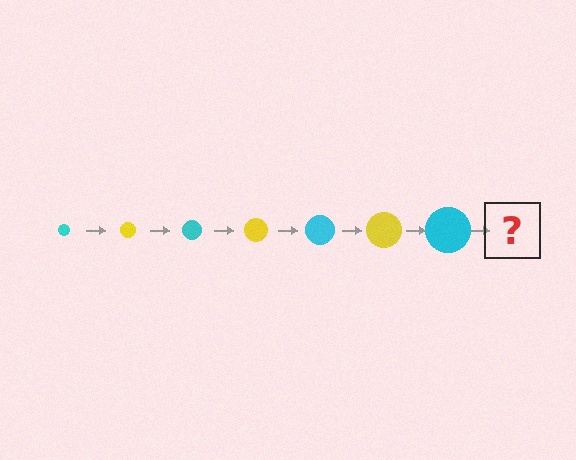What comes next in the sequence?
The next element should be a yellow circle, larger than the previous one.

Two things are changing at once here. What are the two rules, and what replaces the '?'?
The two rules are that the circle grows larger each step and the color cycles through cyan and yellow. The '?' should be a yellow circle, larger than the previous one.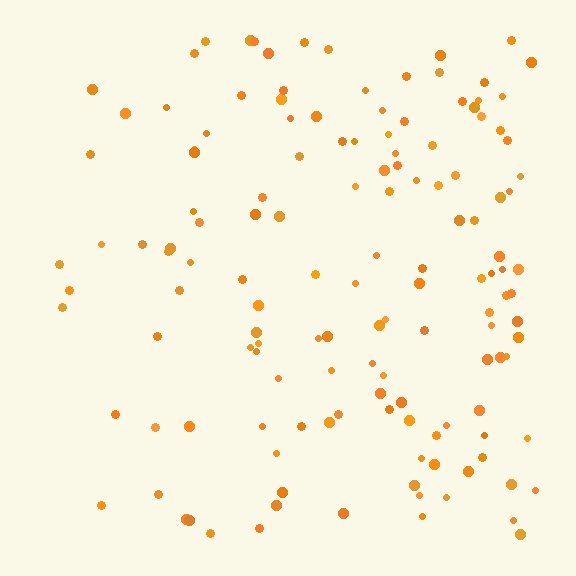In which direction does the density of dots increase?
From left to right, with the right side densest.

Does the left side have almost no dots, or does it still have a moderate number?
Still a moderate number, just noticeably fewer than the right.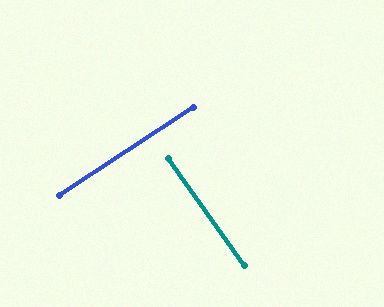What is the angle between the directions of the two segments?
Approximately 88 degrees.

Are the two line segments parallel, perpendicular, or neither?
Perpendicular — they meet at approximately 88°.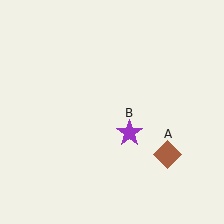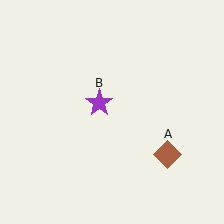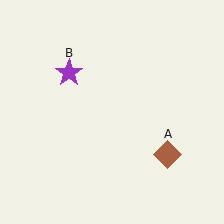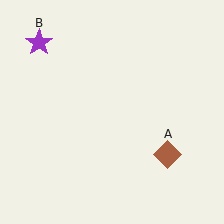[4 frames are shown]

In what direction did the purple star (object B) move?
The purple star (object B) moved up and to the left.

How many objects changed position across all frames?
1 object changed position: purple star (object B).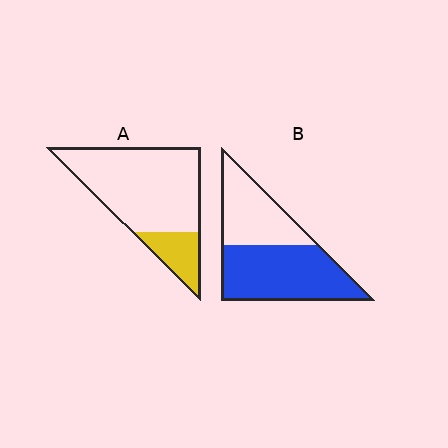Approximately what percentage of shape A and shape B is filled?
A is approximately 20% and B is approximately 60%.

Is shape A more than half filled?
No.